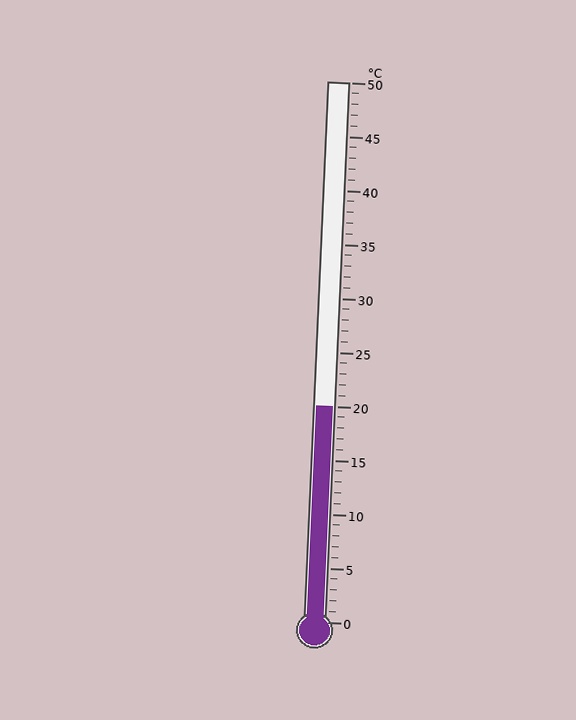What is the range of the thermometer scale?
The thermometer scale ranges from 0°C to 50°C.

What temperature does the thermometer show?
The thermometer shows approximately 20°C.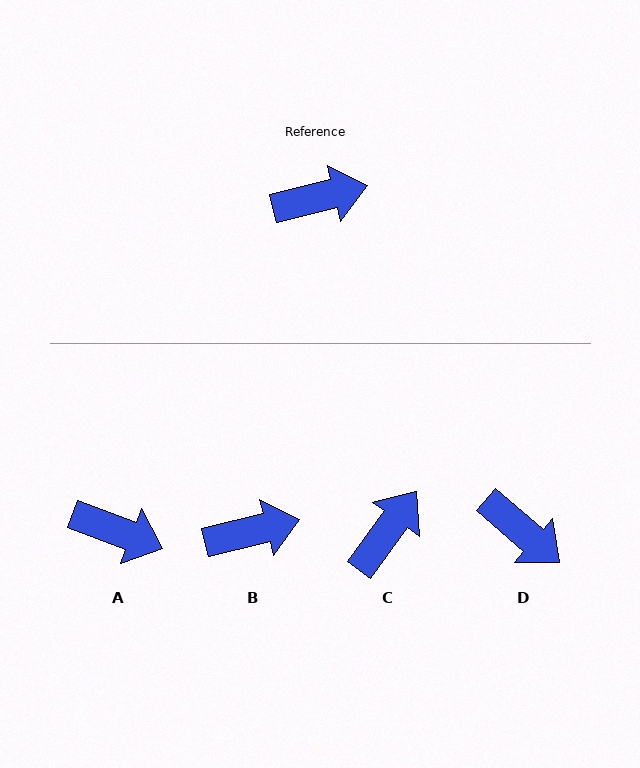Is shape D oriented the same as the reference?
No, it is off by about 55 degrees.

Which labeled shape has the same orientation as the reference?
B.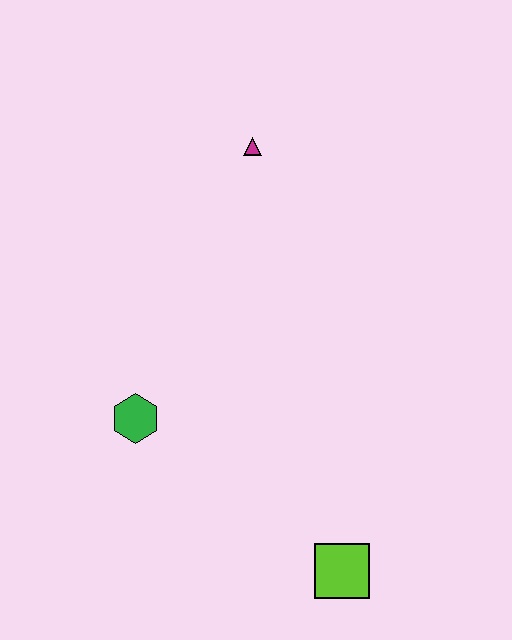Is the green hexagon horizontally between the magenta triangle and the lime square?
No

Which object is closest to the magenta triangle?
The green hexagon is closest to the magenta triangle.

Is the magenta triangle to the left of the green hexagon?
No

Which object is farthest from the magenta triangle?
The lime square is farthest from the magenta triangle.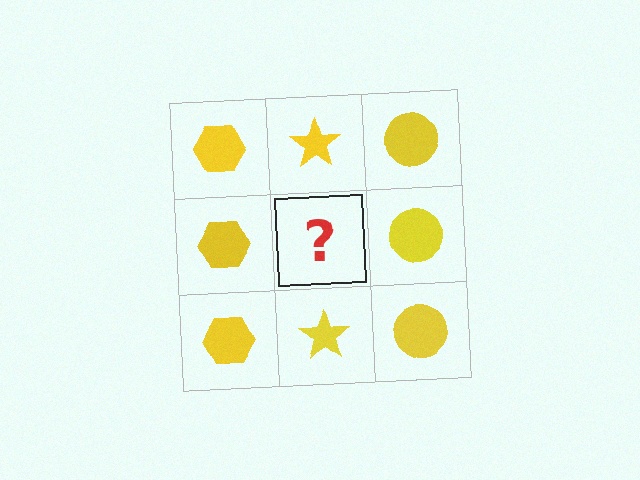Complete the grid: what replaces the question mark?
The question mark should be replaced with a yellow star.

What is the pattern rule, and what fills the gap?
The rule is that each column has a consistent shape. The gap should be filled with a yellow star.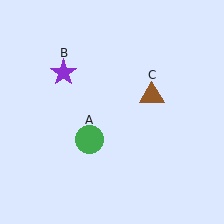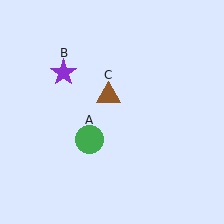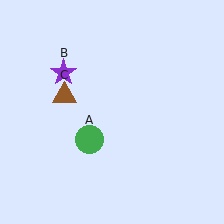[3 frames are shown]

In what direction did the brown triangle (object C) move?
The brown triangle (object C) moved left.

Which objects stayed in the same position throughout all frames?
Green circle (object A) and purple star (object B) remained stationary.